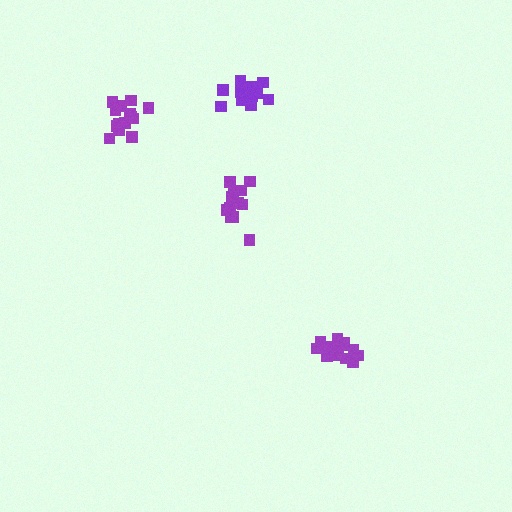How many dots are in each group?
Group 1: 15 dots, Group 2: 14 dots, Group 3: 15 dots, Group 4: 13 dots (57 total).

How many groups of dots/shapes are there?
There are 4 groups.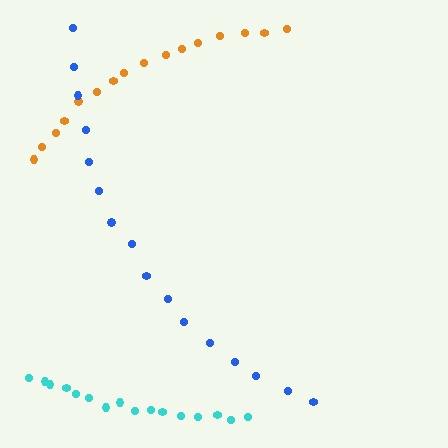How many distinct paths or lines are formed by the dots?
There are 3 distinct paths.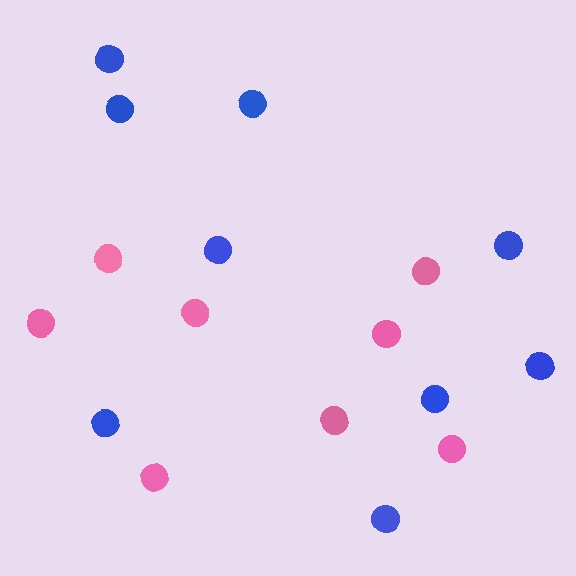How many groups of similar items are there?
There are 2 groups: one group of blue circles (9) and one group of pink circles (8).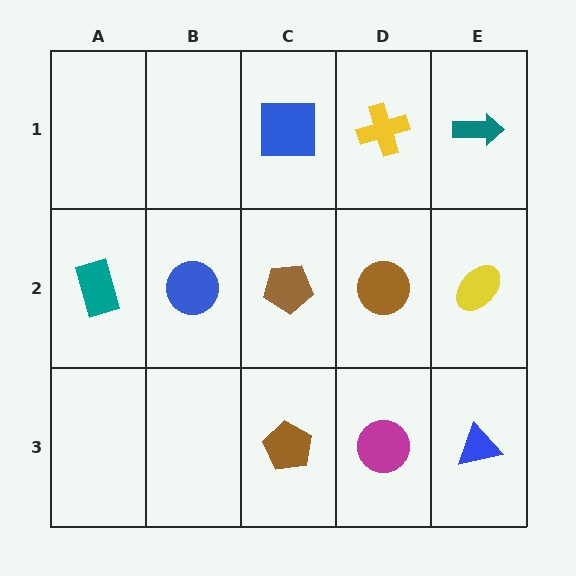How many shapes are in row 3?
3 shapes.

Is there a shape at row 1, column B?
No, that cell is empty.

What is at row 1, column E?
A teal arrow.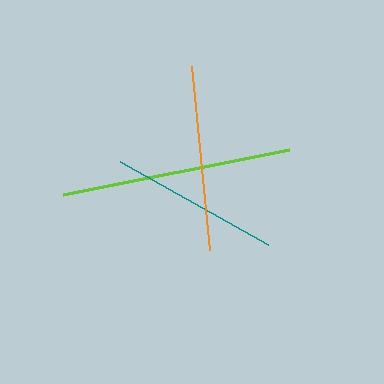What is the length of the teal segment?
The teal segment is approximately 170 pixels long.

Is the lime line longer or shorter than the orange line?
The lime line is longer than the orange line.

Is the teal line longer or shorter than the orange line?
The orange line is longer than the teal line.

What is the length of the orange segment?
The orange segment is approximately 185 pixels long.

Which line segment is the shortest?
The teal line is the shortest at approximately 170 pixels.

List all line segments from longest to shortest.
From longest to shortest: lime, orange, teal.